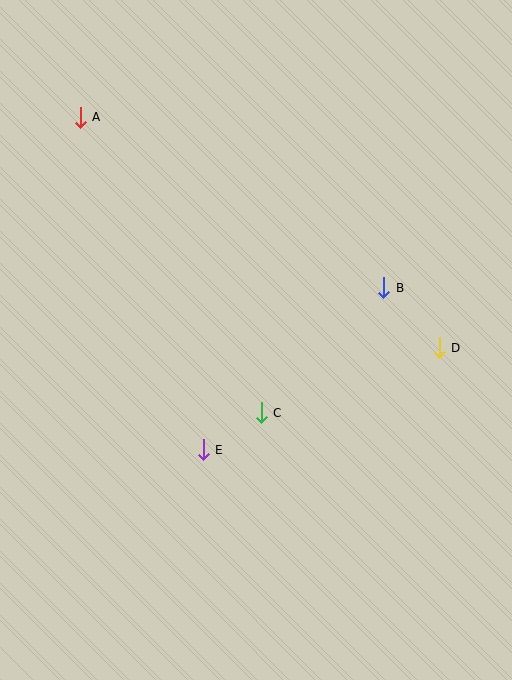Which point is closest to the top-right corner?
Point B is closest to the top-right corner.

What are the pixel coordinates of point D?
Point D is at (439, 348).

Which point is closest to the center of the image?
Point C at (261, 413) is closest to the center.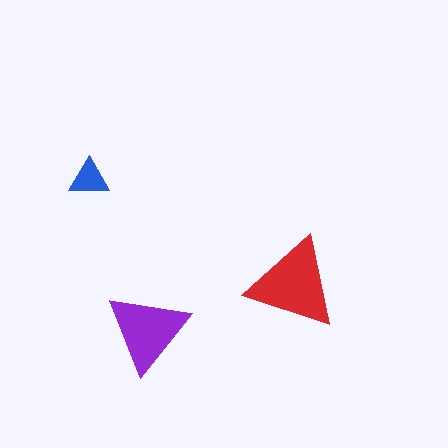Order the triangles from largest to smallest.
the red one, the purple one, the blue one.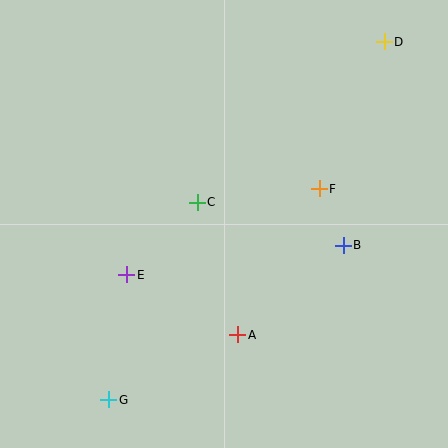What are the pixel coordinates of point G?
Point G is at (109, 400).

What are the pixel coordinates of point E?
Point E is at (127, 275).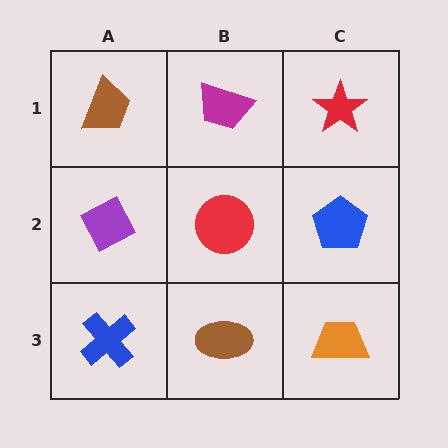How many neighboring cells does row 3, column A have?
2.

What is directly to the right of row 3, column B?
An orange trapezoid.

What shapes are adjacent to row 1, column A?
A purple diamond (row 2, column A), a magenta trapezoid (row 1, column B).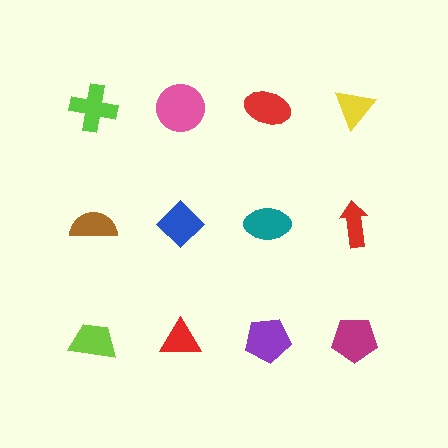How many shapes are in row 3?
4 shapes.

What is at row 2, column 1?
A brown semicircle.